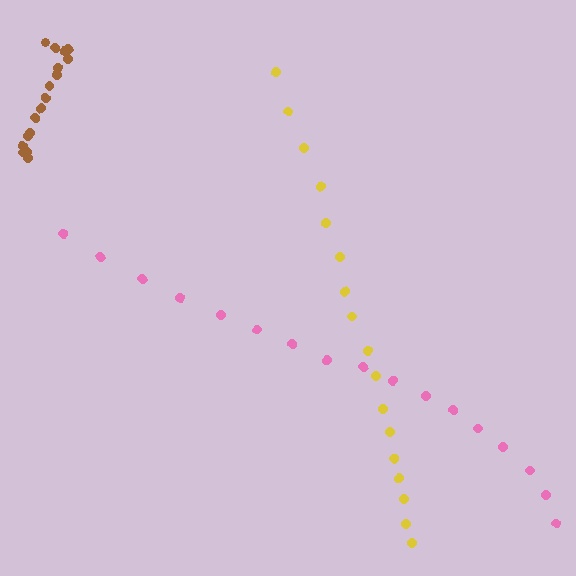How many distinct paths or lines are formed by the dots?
There are 3 distinct paths.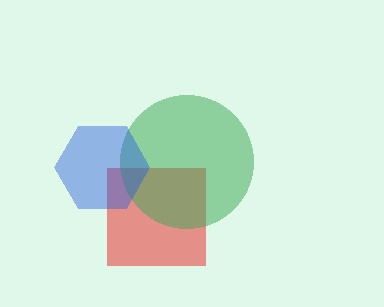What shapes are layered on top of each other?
The layered shapes are: a red square, a green circle, a blue hexagon.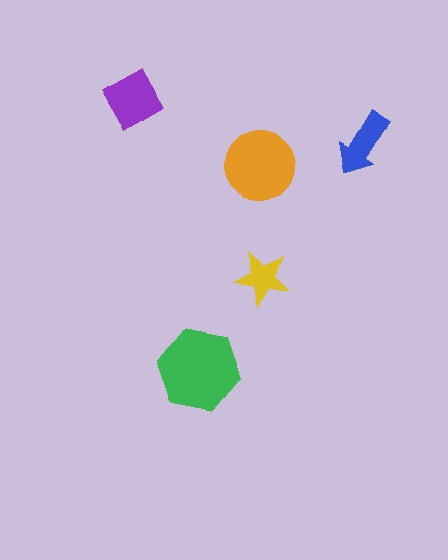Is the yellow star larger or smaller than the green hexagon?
Smaller.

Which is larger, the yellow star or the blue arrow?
The blue arrow.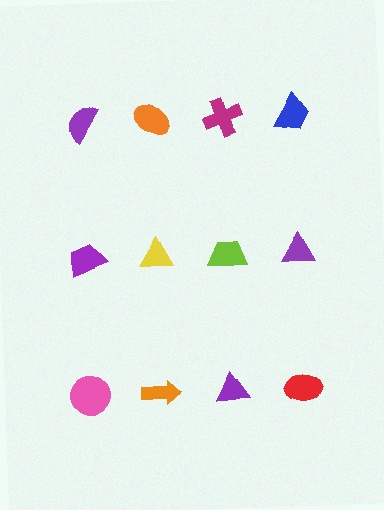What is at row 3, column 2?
An orange arrow.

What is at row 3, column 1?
A pink circle.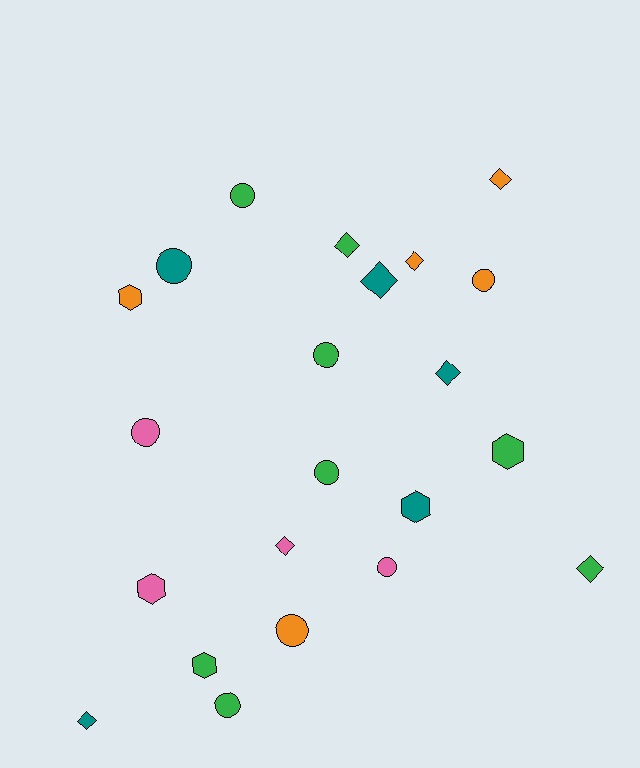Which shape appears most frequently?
Circle, with 9 objects.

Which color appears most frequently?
Green, with 8 objects.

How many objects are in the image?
There are 22 objects.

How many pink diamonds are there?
There is 1 pink diamond.